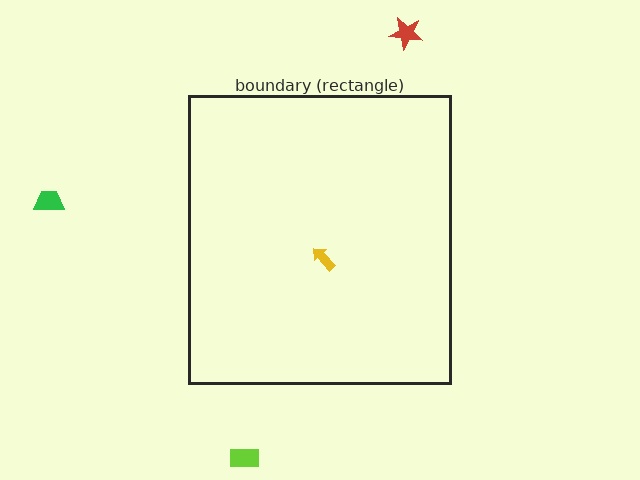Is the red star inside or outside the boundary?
Outside.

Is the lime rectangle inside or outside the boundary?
Outside.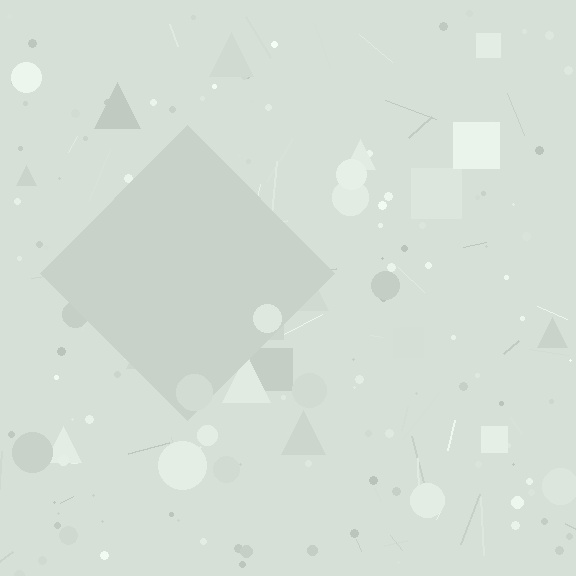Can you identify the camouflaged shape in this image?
The camouflaged shape is a diamond.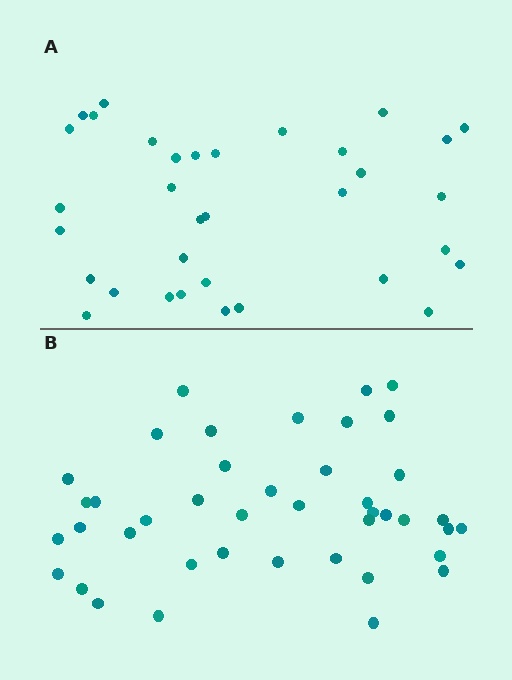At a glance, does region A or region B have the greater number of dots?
Region B (the bottom region) has more dots.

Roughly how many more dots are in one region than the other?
Region B has roughly 8 or so more dots than region A.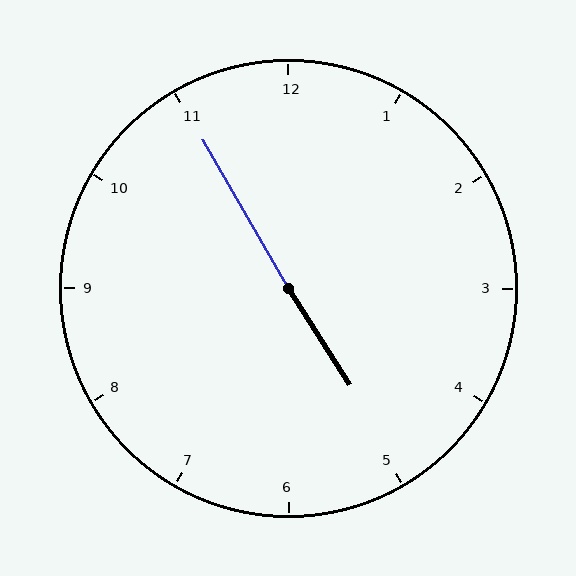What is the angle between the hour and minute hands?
Approximately 178 degrees.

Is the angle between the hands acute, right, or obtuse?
It is obtuse.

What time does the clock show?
4:55.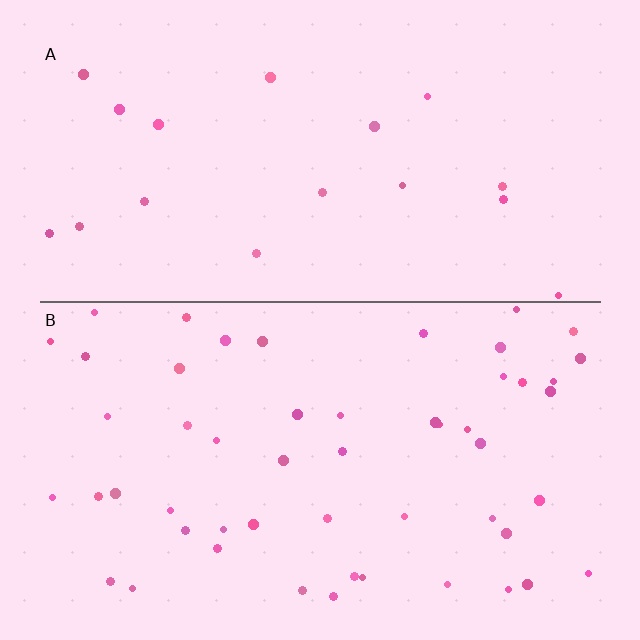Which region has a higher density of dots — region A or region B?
B (the bottom).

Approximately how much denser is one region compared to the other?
Approximately 2.9× — region B over region A.